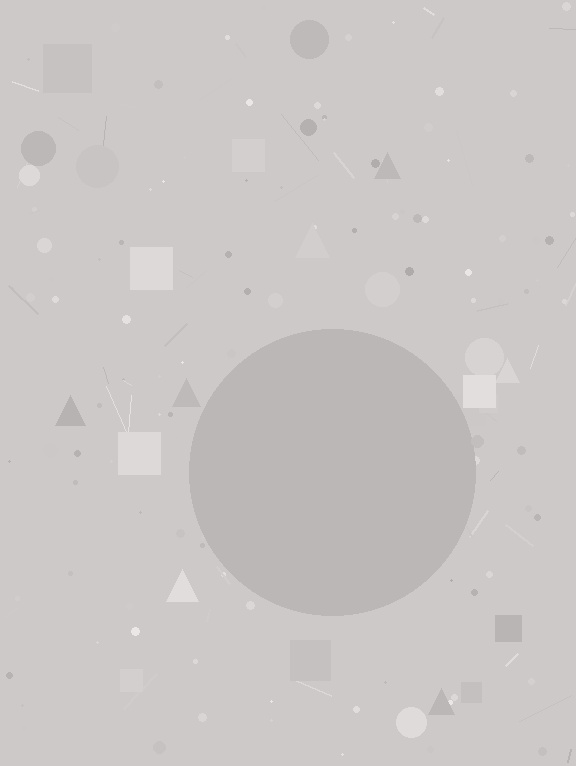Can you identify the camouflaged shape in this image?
The camouflaged shape is a circle.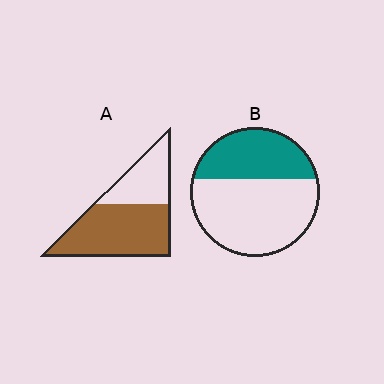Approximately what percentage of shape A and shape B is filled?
A is approximately 65% and B is approximately 35%.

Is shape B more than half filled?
No.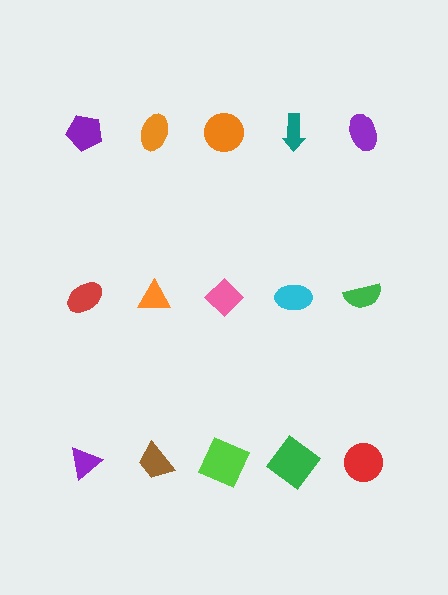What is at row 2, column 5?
A green semicircle.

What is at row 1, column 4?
A teal arrow.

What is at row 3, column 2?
A brown trapezoid.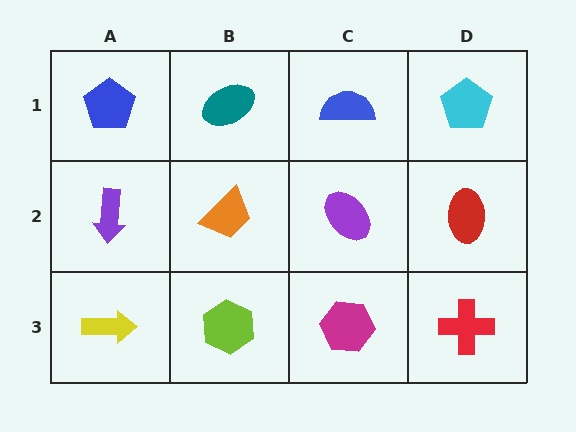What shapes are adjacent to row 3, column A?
A purple arrow (row 2, column A), a lime hexagon (row 3, column B).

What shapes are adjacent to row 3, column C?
A purple ellipse (row 2, column C), a lime hexagon (row 3, column B), a red cross (row 3, column D).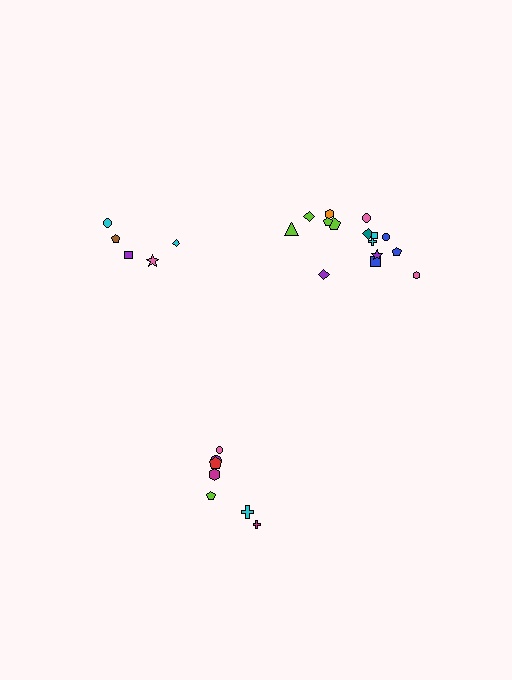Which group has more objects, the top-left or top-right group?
The top-right group.